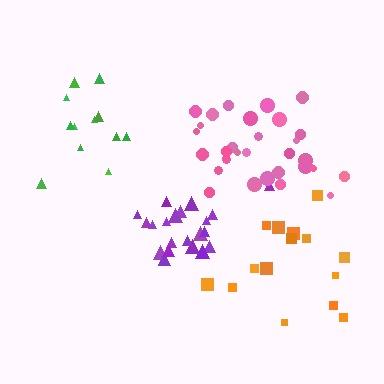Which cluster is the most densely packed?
Purple.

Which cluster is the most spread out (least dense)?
Orange.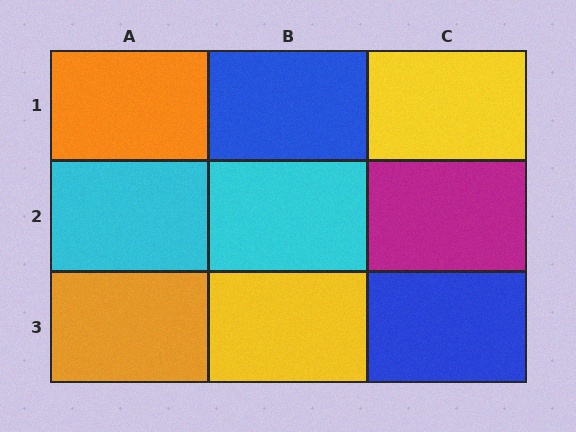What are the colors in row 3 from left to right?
Orange, yellow, blue.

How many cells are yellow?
2 cells are yellow.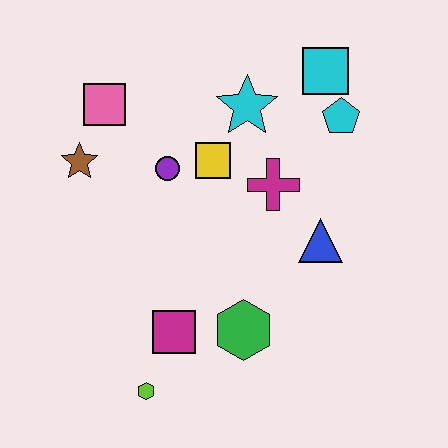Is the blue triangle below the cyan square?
Yes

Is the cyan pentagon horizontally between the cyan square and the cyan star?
No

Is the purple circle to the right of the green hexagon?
No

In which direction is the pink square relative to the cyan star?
The pink square is to the left of the cyan star.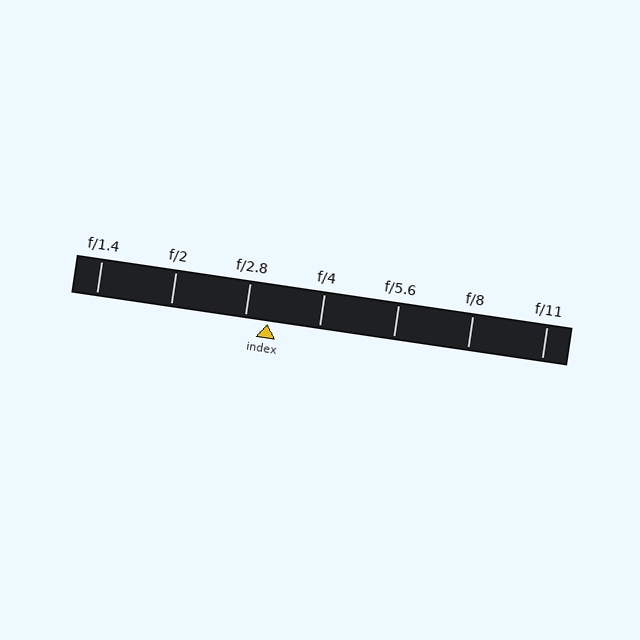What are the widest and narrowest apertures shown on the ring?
The widest aperture shown is f/1.4 and the narrowest is f/11.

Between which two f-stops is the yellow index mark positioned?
The index mark is between f/2.8 and f/4.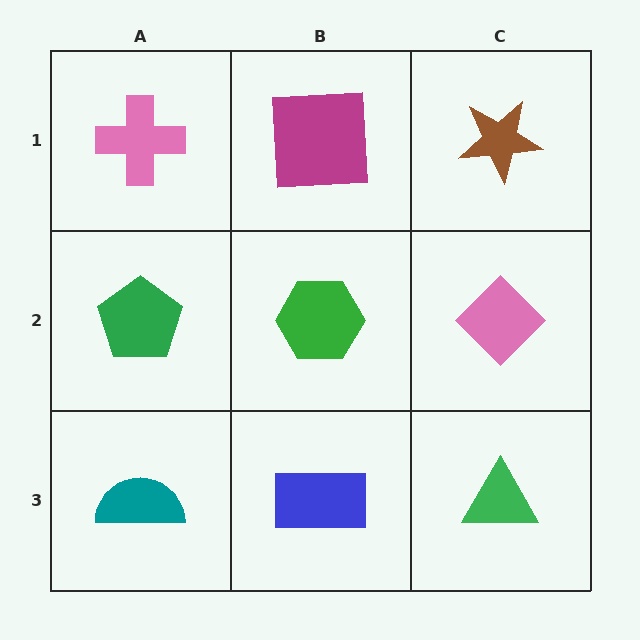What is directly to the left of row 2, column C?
A green hexagon.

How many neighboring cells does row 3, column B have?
3.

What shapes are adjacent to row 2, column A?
A pink cross (row 1, column A), a teal semicircle (row 3, column A), a green hexagon (row 2, column B).